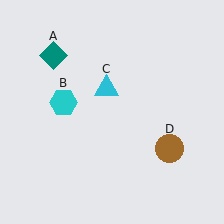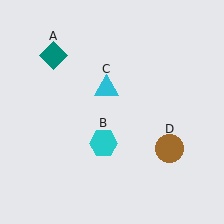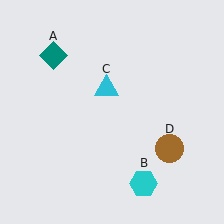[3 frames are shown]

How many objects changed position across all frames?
1 object changed position: cyan hexagon (object B).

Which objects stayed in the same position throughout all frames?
Teal diamond (object A) and cyan triangle (object C) and brown circle (object D) remained stationary.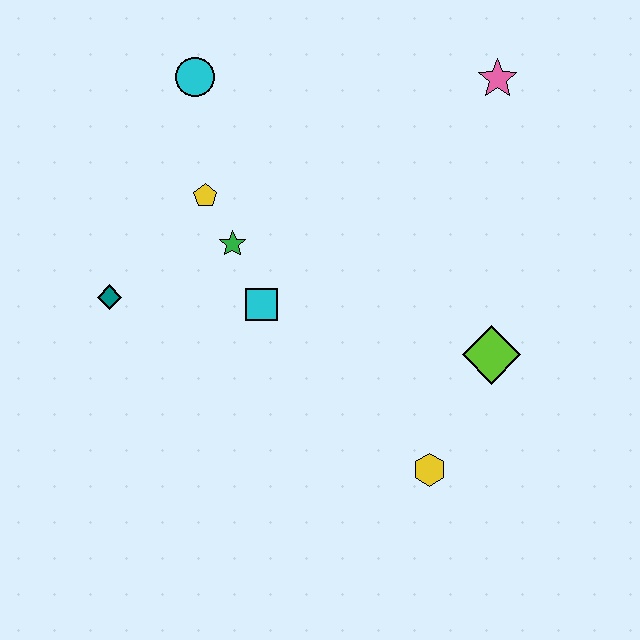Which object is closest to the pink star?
The lime diamond is closest to the pink star.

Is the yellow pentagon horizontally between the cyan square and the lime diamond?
No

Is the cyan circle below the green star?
No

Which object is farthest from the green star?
The pink star is farthest from the green star.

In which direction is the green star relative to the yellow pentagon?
The green star is below the yellow pentagon.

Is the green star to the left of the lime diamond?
Yes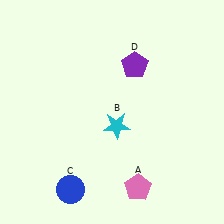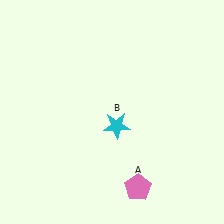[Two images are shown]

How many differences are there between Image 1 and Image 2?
There are 2 differences between the two images.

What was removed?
The blue circle (C), the purple pentagon (D) were removed in Image 2.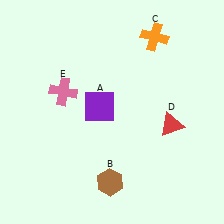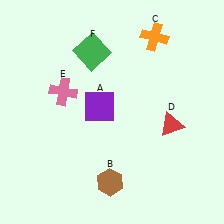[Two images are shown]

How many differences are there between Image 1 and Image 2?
There is 1 difference between the two images.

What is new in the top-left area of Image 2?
A green square (F) was added in the top-left area of Image 2.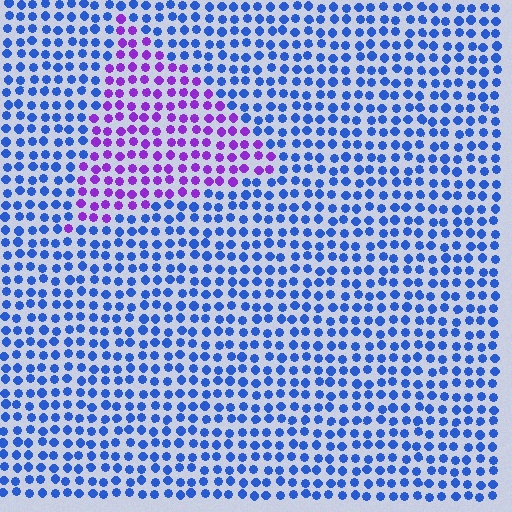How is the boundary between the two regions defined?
The boundary is defined purely by a slight shift in hue (about 56 degrees). Spacing, size, and orientation are identical on both sides.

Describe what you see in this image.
The image is filled with small blue elements in a uniform arrangement. A triangle-shaped region is visible where the elements are tinted to a slightly different hue, forming a subtle color boundary.